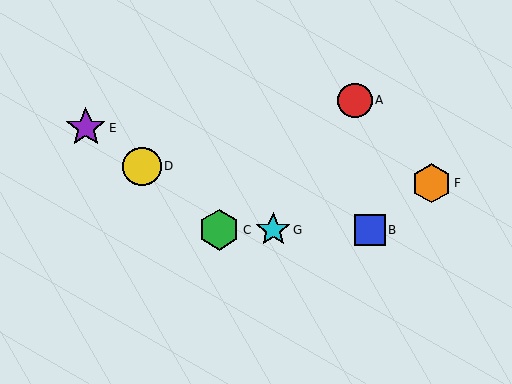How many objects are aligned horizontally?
3 objects (B, C, G) are aligned horizontally.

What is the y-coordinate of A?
Object A is at y≈100.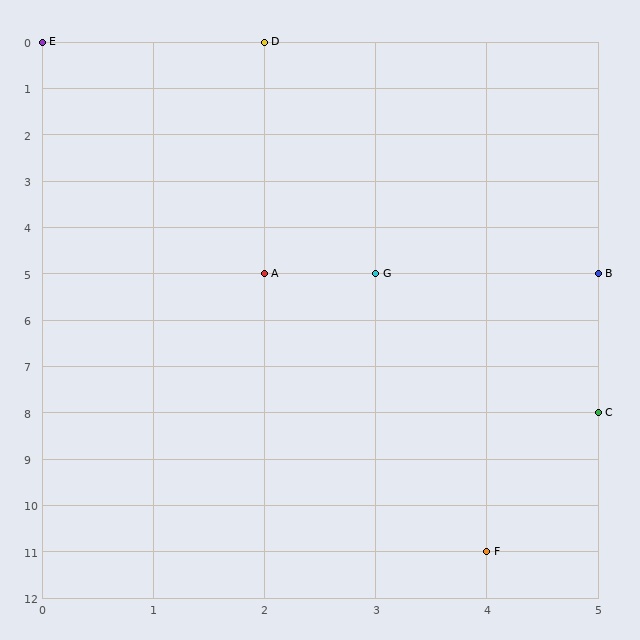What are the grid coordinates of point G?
Point G is at grid coordinates (3, 5).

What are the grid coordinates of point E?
Point E is at grid coordinates (0, 0).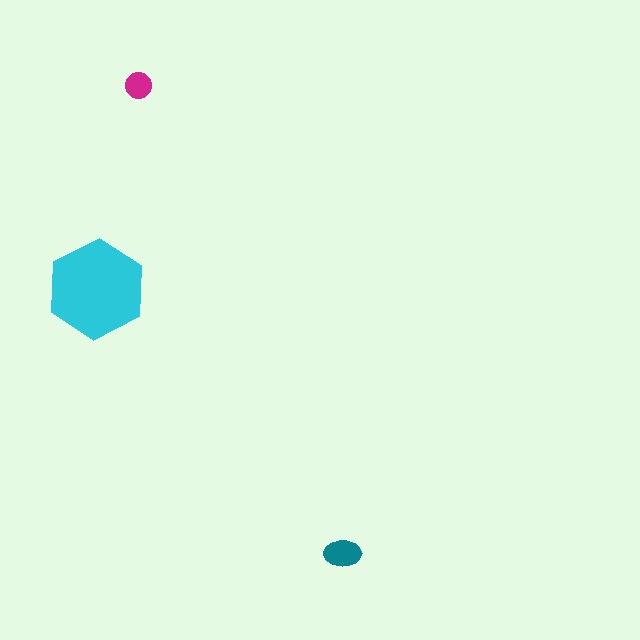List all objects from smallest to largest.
The magenta circle, the teal ellipse, the cyan hexagon.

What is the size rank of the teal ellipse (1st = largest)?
2nd.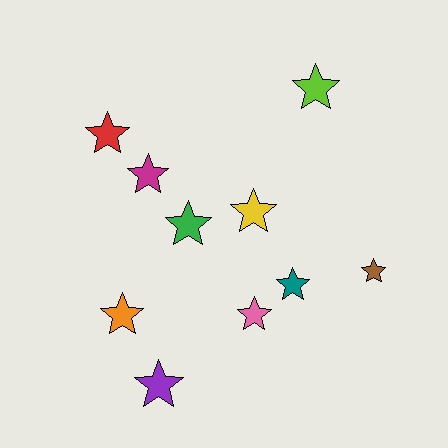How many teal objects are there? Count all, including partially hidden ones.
There is 1 teal object.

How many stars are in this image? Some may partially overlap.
There are 10 stars.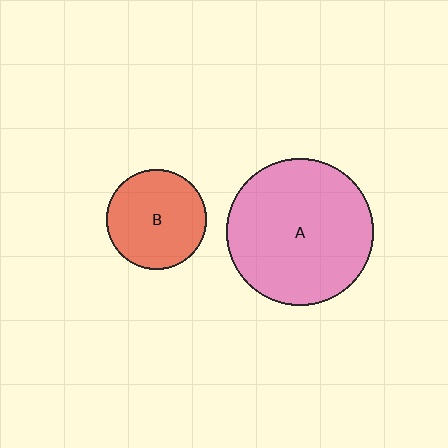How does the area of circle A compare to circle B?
Approximately 2.2 times.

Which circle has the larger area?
Circle A (pink).